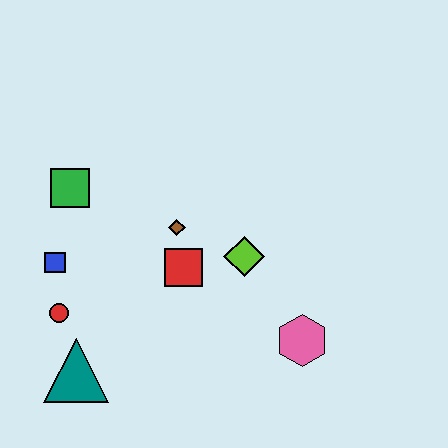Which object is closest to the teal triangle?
The red circle is closest to the teal triangle.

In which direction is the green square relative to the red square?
The green square is to the left of the red square.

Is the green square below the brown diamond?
No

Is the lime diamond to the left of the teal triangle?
No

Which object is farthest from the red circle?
The pink hexagon is farthest from the red circle.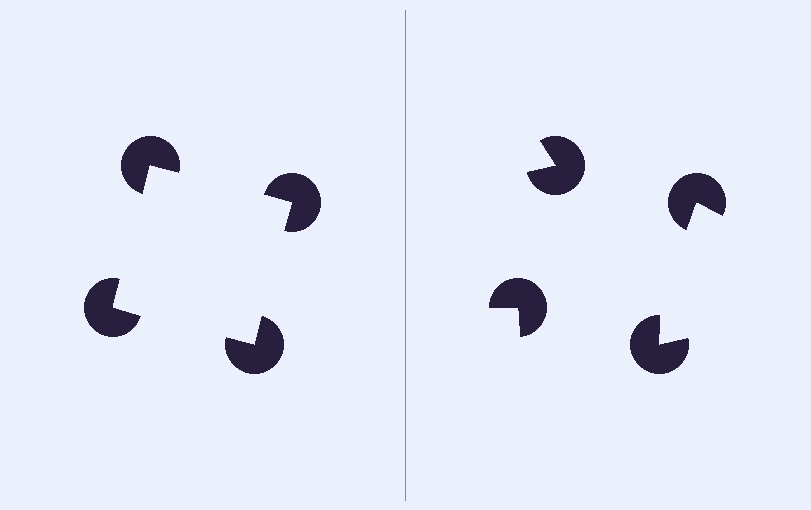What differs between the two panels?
The pac-man discs are positioned identically on both sides; only the wedge orientations differ. On the left they align to a square; on the right they are misaligned.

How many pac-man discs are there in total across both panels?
8 — 4 on each side.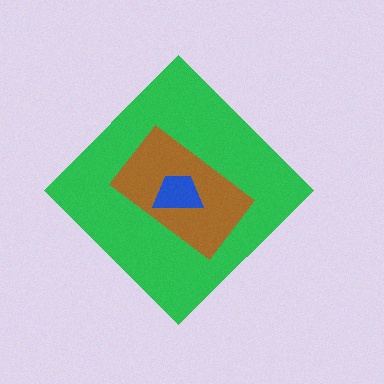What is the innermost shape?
The blue trapezoid.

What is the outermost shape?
The green diamond.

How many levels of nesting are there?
3.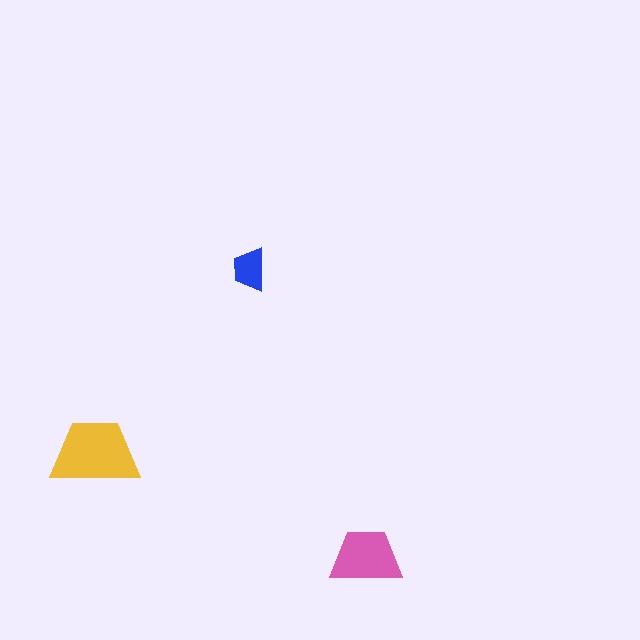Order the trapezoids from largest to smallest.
the yellow one, the pink one, the blue one.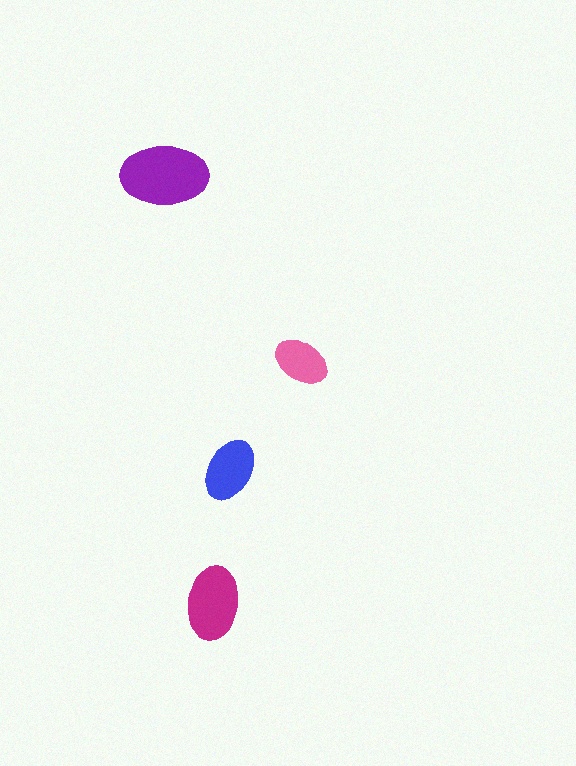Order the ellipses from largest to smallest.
the purple one, the magenta one, the blue one, the pink one.